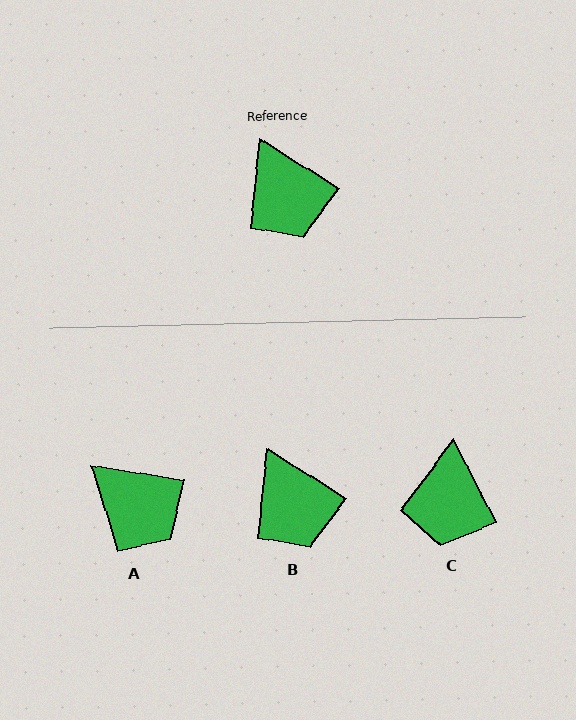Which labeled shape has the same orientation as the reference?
B.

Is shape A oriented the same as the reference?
No, it is off by about 23 degrees.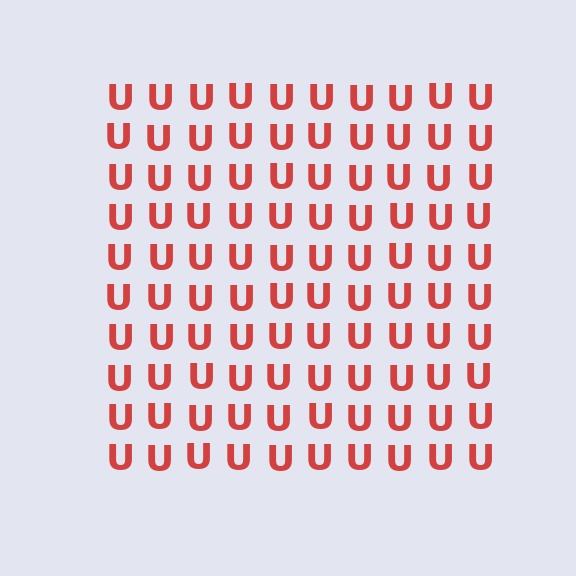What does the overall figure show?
The overall figure shows a square.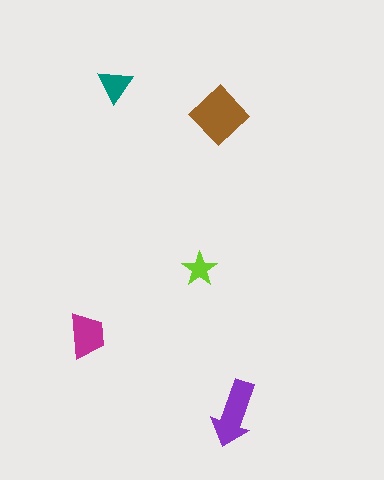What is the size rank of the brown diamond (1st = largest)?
1st.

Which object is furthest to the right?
The purple arrow is rightmost.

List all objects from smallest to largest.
The lime star, the teal triangle, the magenta trapezoid, the purple arrow, the brown diamond.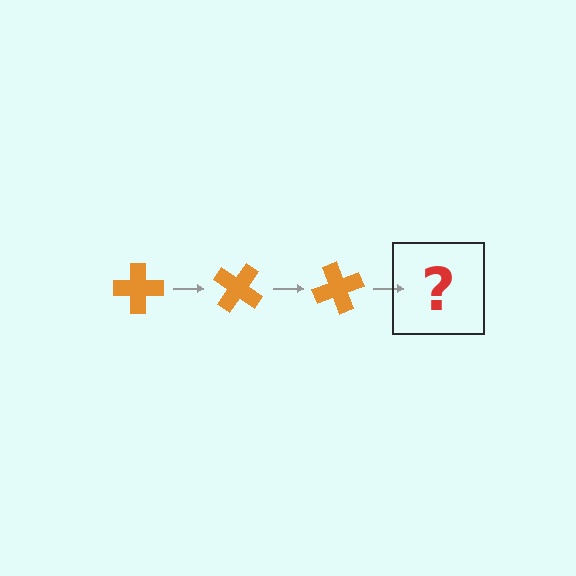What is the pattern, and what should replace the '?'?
The pattern is that the cross rotates 35 degrees each step. The '?' should be an orange cross rotated 105 degrees.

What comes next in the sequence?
The next element should be an orange cross rotated 105 degrees.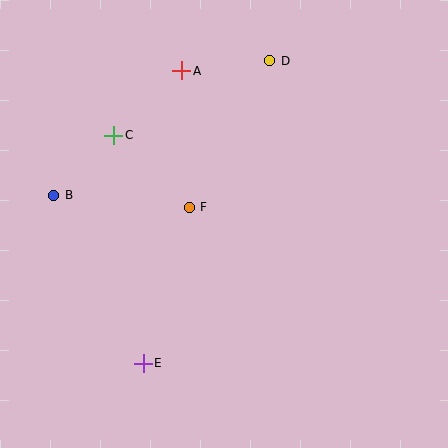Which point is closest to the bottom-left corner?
Point E is closest to the bottom-left corner.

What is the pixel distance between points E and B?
The distance between E and B is 190 pixels.